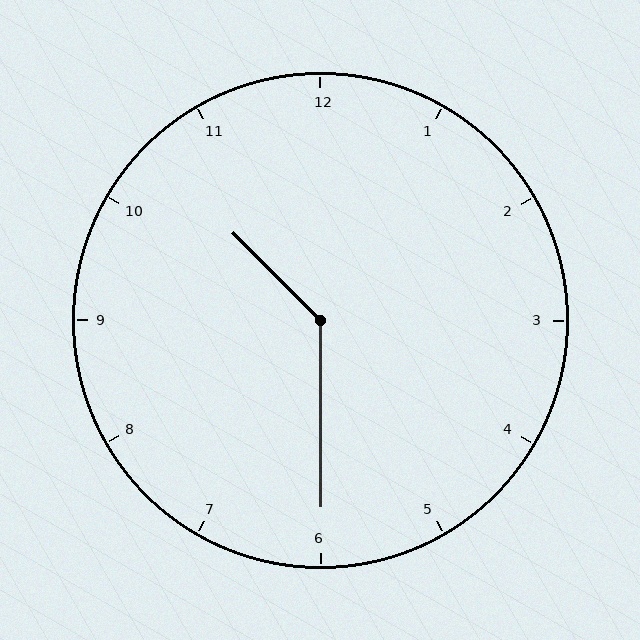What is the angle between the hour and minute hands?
Approximately 135 degrees.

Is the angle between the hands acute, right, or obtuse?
It is obtuse.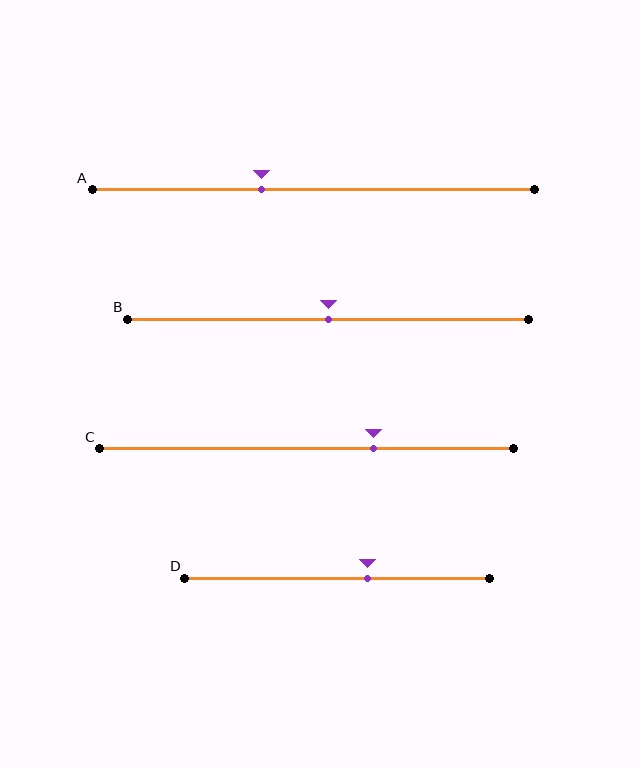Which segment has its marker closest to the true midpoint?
Segment B has its marker closest to the true midpoint.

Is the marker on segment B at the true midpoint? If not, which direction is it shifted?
Yes, the marker on segment B is at the true midpoint.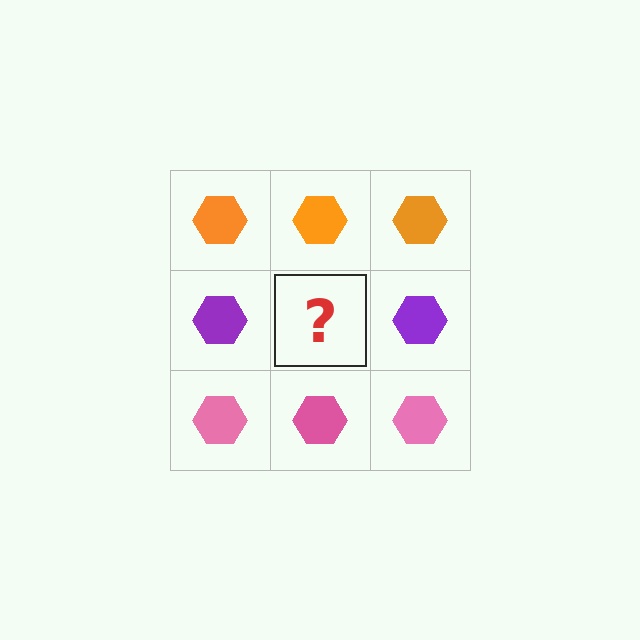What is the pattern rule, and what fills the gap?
The rule is that each row has a consistent color. The gap should be filled with a purple hexagon.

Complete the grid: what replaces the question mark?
The question mark should be replaced with a purple hexagon.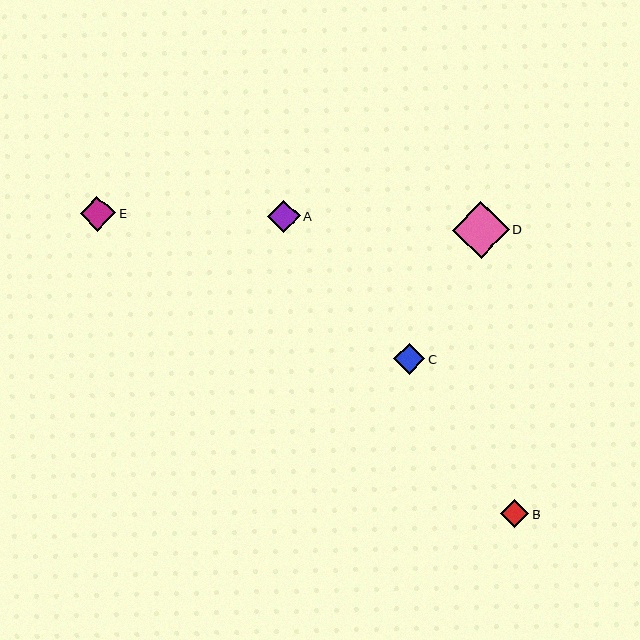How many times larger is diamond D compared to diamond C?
Diamond D is approximately 1.8 times the size of diamond C.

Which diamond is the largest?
Diamond D is the largest with a size of approximately 57 pixels.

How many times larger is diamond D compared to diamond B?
Diamond D is approximately 2.0 times the size of diamond B.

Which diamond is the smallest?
Diamond B is the smallest with a size of approximately 28 pixels.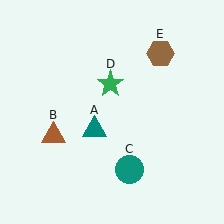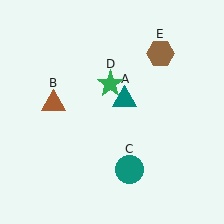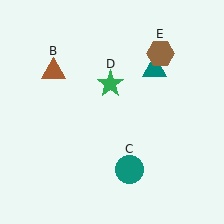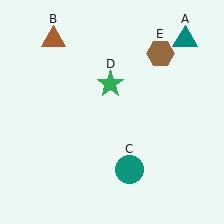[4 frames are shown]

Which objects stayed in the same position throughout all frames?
Teal circle (object C) and green star (object D) and brown hexagon (object E) remained stationary.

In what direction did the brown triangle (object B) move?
The brown triangle (object B) moved up.